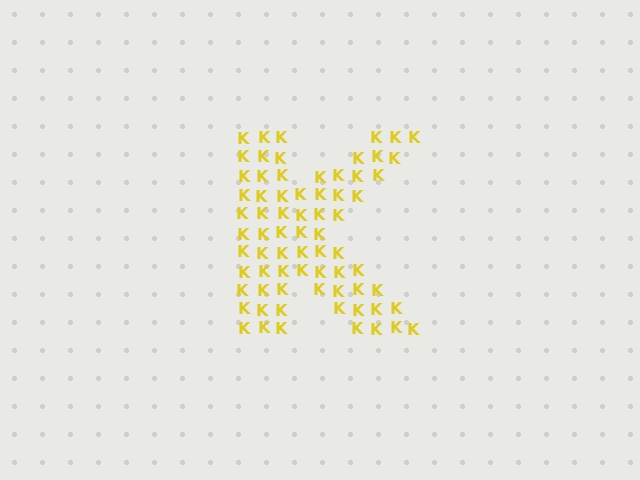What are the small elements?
The small elements are letter K's.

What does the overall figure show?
The overall figure shows the letter K.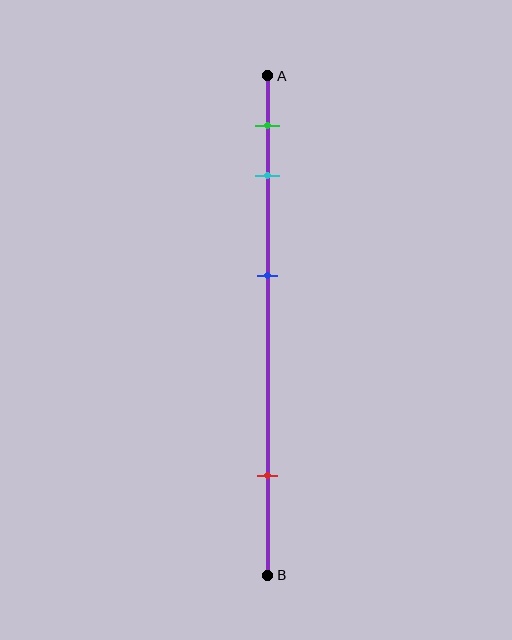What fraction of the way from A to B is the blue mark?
The blue mark is approximately 40% (0.4) of the way from A to B.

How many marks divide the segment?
There are 4 marks dividing the segment.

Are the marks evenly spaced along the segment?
No, the marks are not evenly spaced.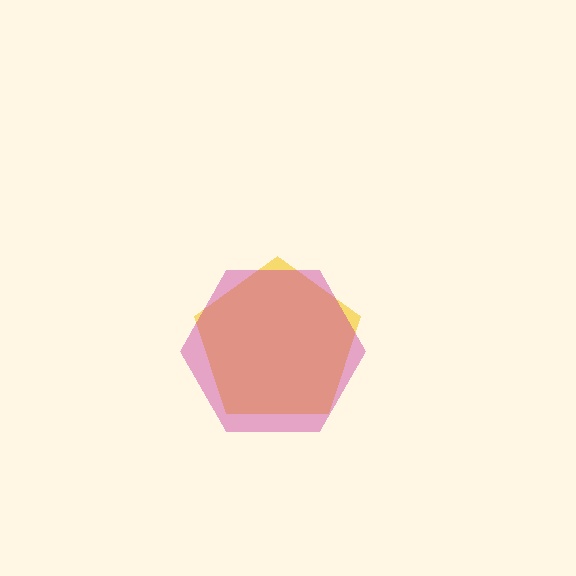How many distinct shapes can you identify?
There are 2 distinct shapes: a yellow pentagon, a magenta hexagon.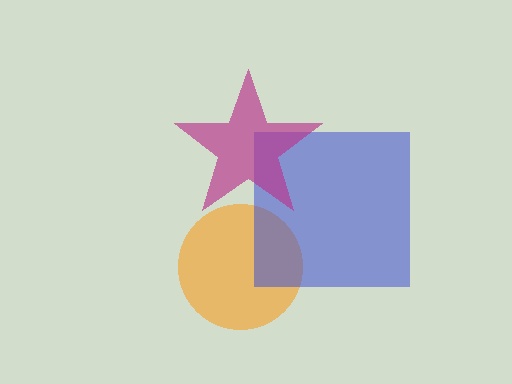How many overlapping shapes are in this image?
There are 3 overlapping shapes in the image.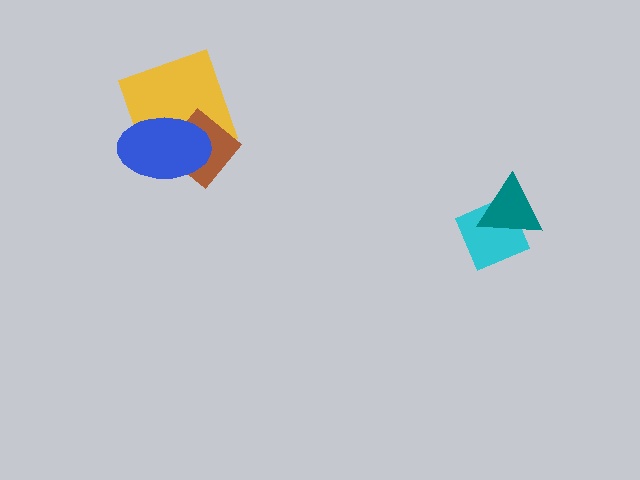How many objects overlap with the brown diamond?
2 objects overlap with the brown diamond.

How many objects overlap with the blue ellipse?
2 objects overlap with the blue ellipse.